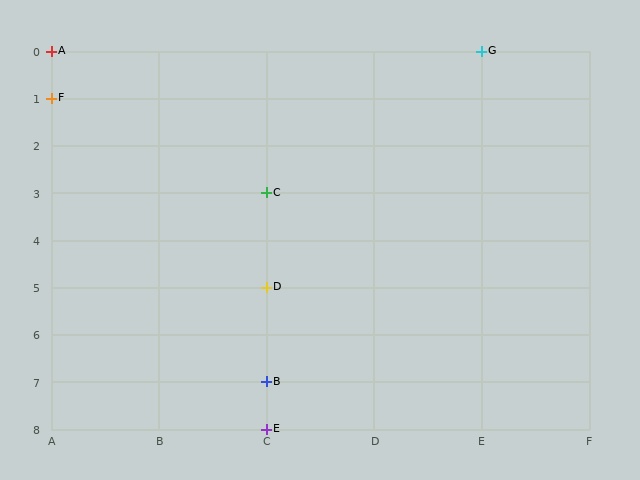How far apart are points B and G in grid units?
Points B and G are 2 columns and 7 rows apart (about 7.3 grid units diagonally).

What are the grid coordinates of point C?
Point C is at grid coordinates (C, 3).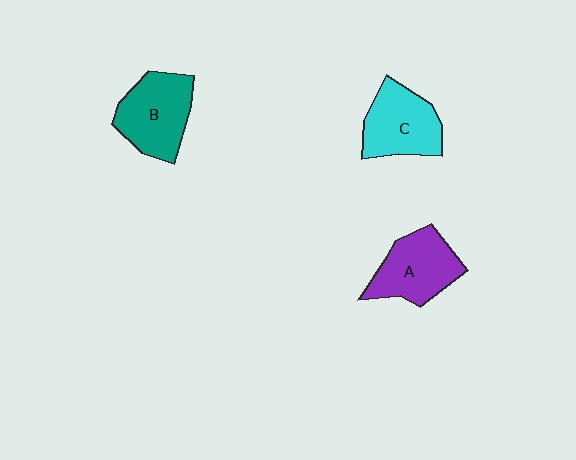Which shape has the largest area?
Shape B (teal).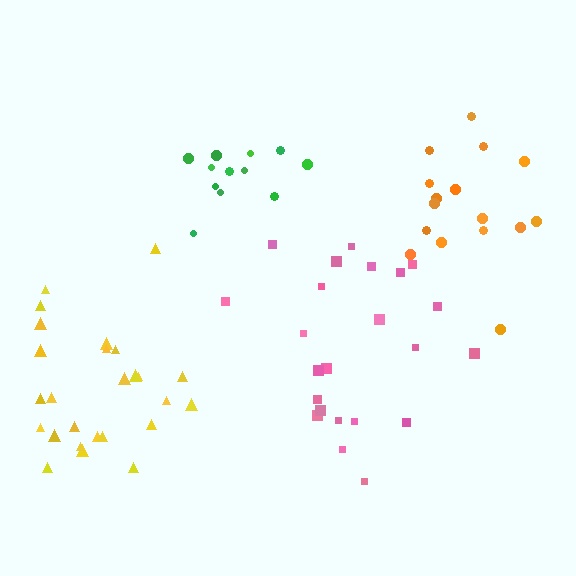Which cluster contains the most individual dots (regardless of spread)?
Yellow (26).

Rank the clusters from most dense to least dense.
green, yellow, orange, pink.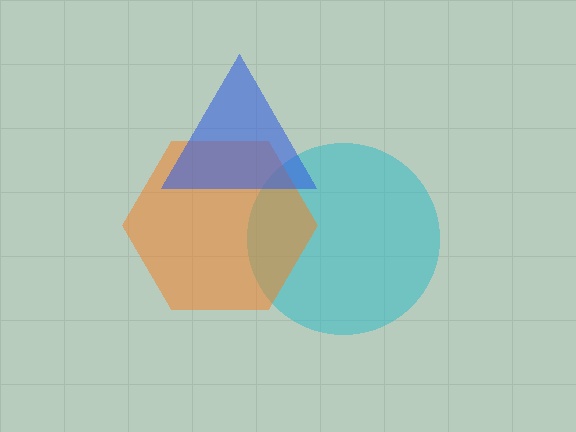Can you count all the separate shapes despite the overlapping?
Yes, there are 3 separate shapes.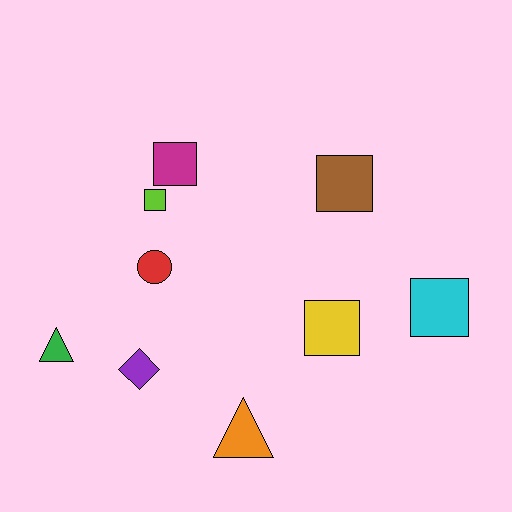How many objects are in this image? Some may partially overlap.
There are 9 objects.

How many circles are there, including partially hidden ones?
There is 1 circle.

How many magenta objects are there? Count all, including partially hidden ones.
There is 1 magenta object.